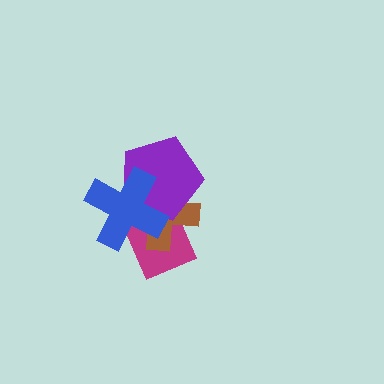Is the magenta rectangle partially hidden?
Yes, it is partially covered by another shape.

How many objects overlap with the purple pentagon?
3 objects overlap with the purple pentagon.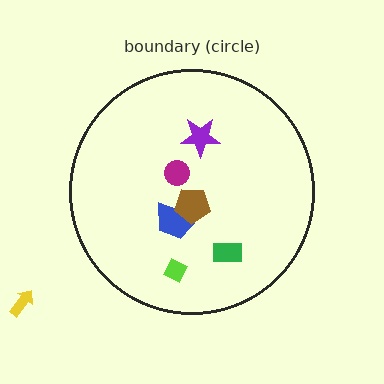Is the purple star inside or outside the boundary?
Inside.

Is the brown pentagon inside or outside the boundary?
Inside.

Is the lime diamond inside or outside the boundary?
Inside.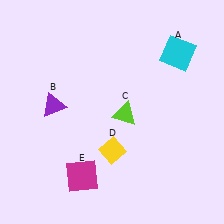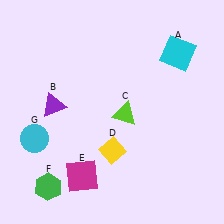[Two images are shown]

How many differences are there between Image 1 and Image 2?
There are 2 differences between the two images.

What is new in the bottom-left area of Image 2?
A cyan circle (G) was added in the bottom-left area of Image 2.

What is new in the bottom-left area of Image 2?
A green hexagon (F) was added in the bottom-left area of Image 2.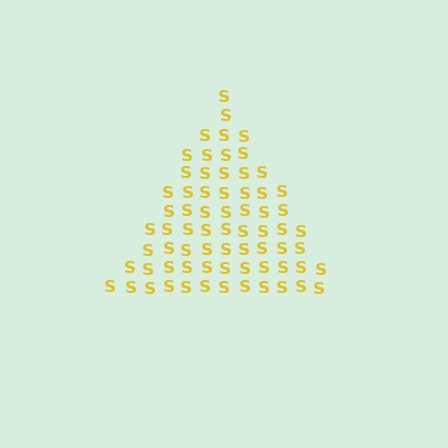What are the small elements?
The small elements are letter S's.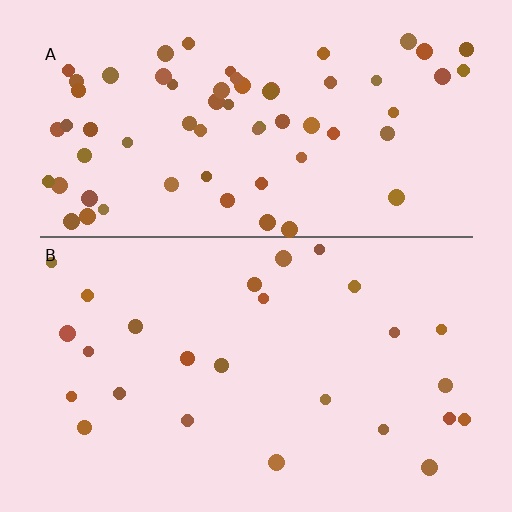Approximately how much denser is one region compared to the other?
Approximately 2.5× — region A over region B.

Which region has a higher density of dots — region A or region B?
A (the top).